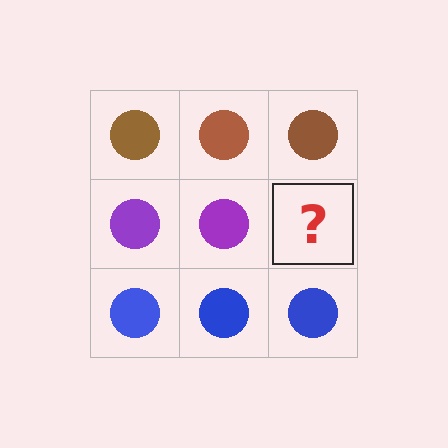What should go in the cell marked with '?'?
The missing cell should contain a purple circle.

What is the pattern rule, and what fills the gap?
The rule is that each row has a consistent color. The gap should be filled with a purple circle.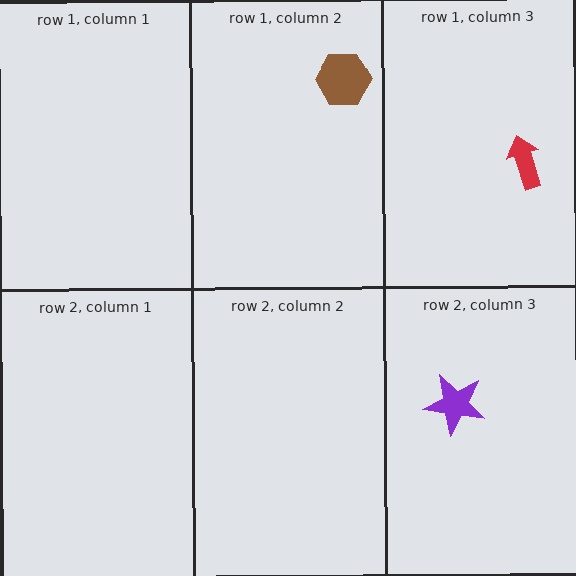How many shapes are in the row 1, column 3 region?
1.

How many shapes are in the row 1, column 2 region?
1.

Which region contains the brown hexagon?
The row 1, column 2 region.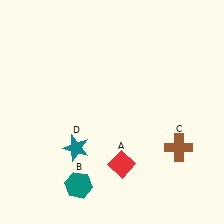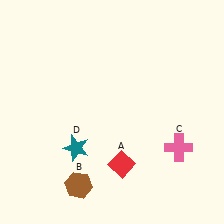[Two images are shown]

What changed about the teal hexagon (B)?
In Image 1, B is teal. In Image 2, it changed to brown.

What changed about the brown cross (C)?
In Image 1, C is brown. In Image 2, it changed to pink.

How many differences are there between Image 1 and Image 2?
There are 2 differences between the two images.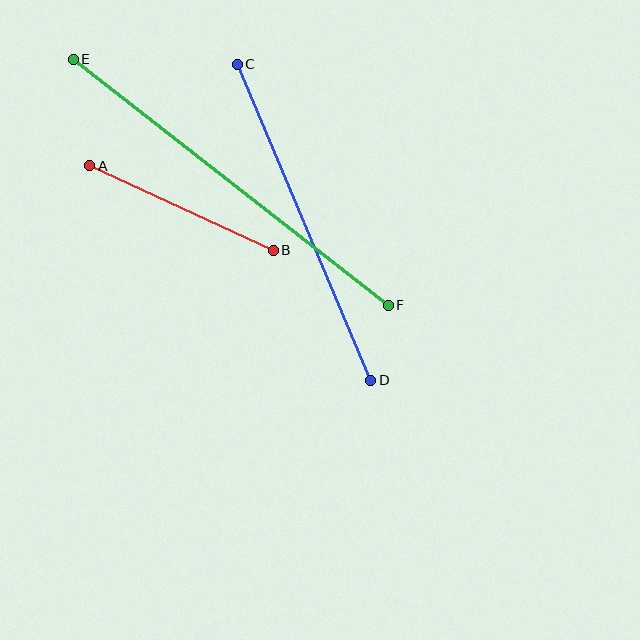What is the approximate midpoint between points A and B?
The midpoint is at approximately (181, 208) pixels.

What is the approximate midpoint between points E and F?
The midpoint is at approximately (231, 182) pixels.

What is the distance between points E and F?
The distance is approximately 399 pixels.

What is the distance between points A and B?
The distance is approximately 202 pixels.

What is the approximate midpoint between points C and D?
The midpoint is at approximately (304, 222) pixels.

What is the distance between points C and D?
The distance is approximately 343 pixels.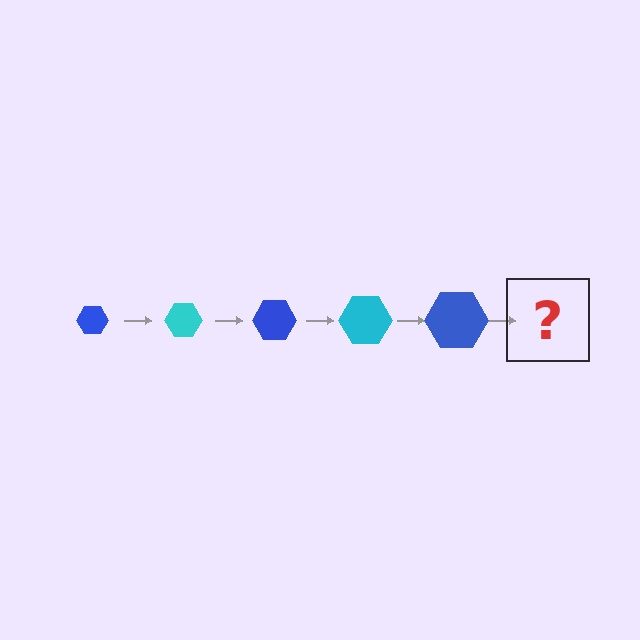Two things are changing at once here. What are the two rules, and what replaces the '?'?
The two rules are that the hexagon grows larger each step and the color cycles through blue and cyan. The '?' should be a cyan hexagon, larger than the previous one.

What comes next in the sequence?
The next element should be a cyan hexagon, larger than the previous one.